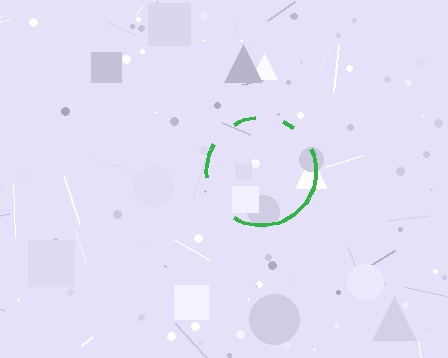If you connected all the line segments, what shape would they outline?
They would outline a circle.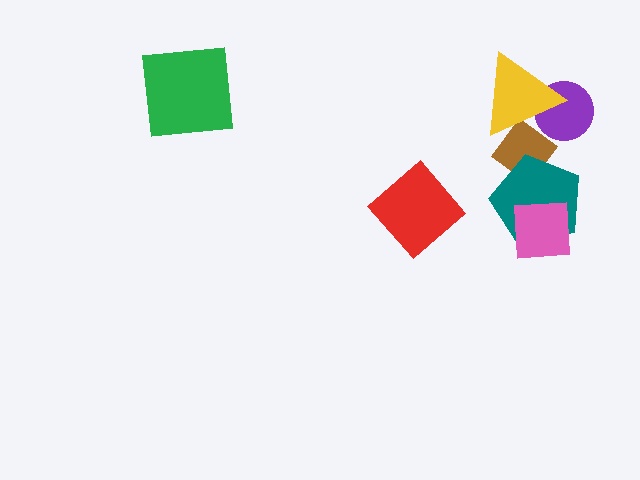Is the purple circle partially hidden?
Yes, it is partially covered by another shape.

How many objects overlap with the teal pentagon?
2 objects overlap with the teal pentagon.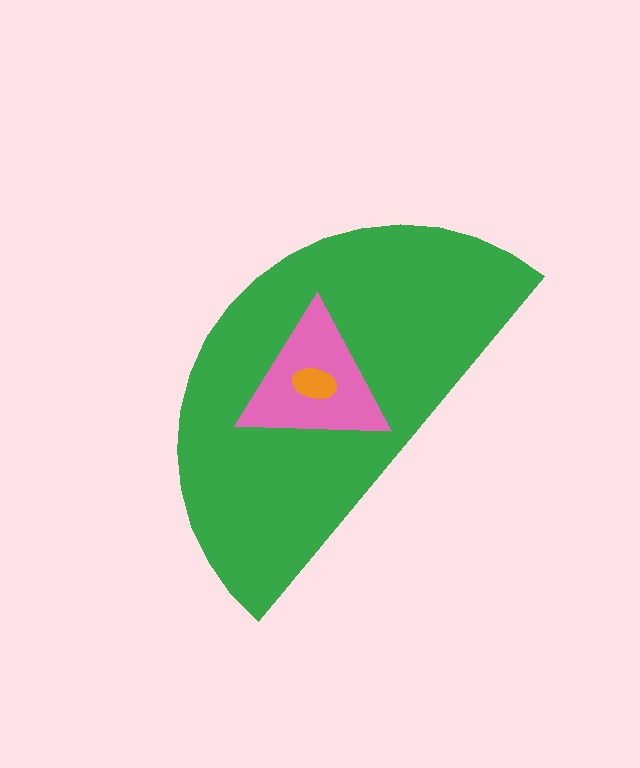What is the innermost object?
The orange ellipse.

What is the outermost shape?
The green semicircle.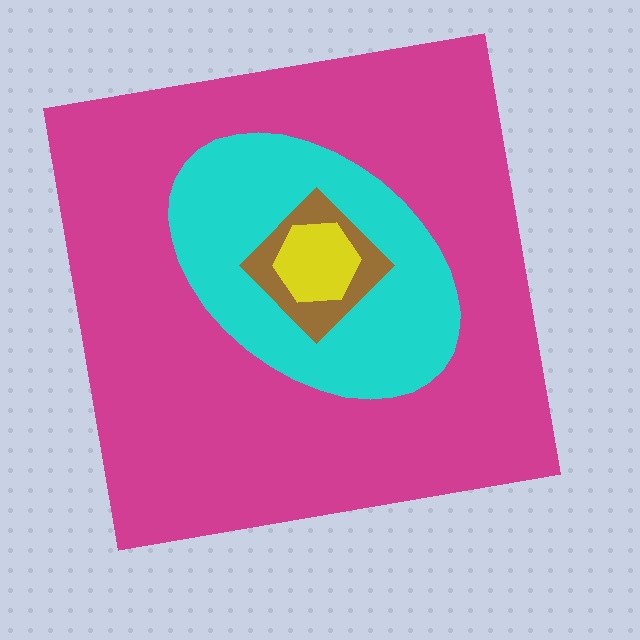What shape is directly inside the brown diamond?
The yellow hexagon.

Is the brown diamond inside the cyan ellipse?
Yes.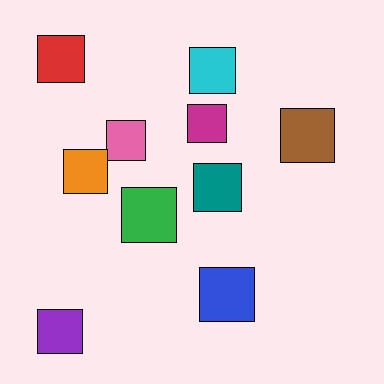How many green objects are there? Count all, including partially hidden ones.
There is 1 green object.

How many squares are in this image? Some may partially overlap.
There are 10 squares.